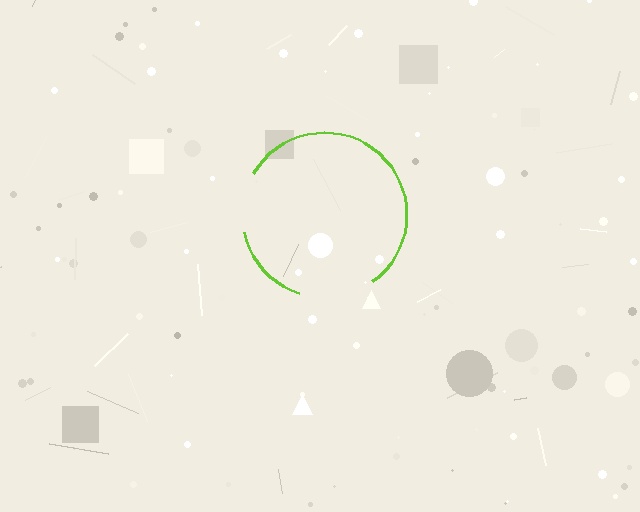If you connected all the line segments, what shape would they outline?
They would outline a circle.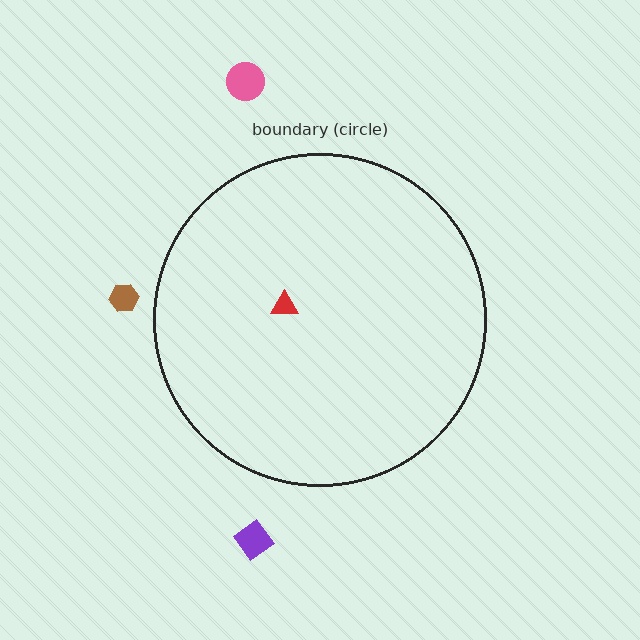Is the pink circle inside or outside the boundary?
Outside.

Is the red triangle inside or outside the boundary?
Inside.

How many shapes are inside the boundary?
1 inside, 3 outside.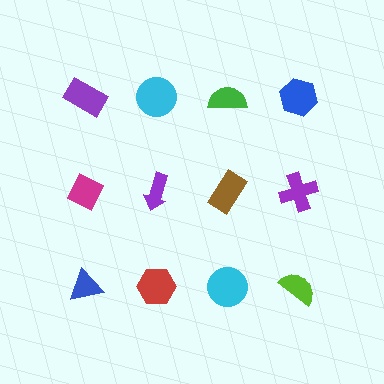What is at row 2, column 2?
A purple arrow.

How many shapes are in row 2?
4 shapes.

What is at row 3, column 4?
A lime semicircle.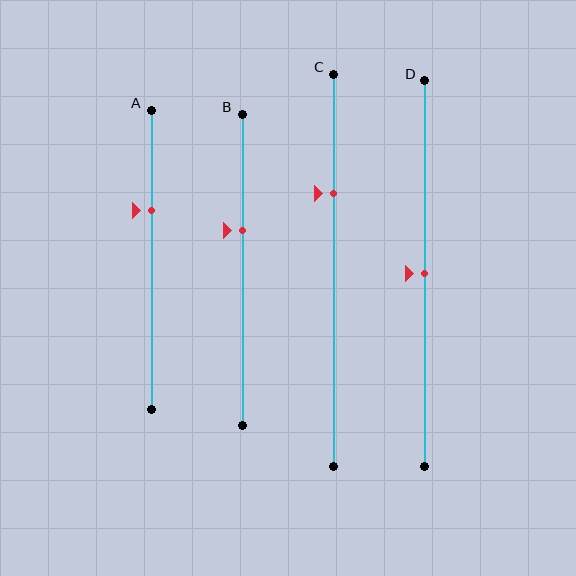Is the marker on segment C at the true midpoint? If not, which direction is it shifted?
No, the marker on segment C is shifted upward by about 20% of the segment length.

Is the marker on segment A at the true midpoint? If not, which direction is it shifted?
No, the marker on segment A is shifted upward by about 17% of the segment length.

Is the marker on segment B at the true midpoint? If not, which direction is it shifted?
No, the marker on segment B is shifted upward by about 13% of the segment length.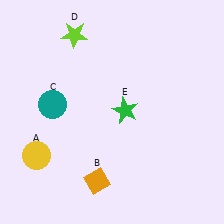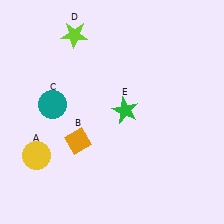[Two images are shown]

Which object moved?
The orange diamond (B) moved up.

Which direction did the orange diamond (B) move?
The orange diamond (B) moved up.